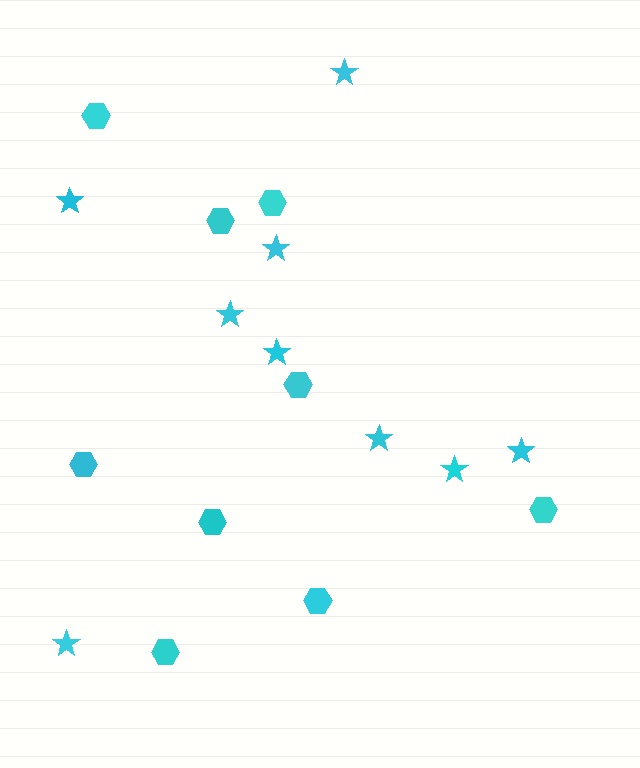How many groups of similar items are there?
There are 2 groups: one group of hexagons (9) and one group of stars (9).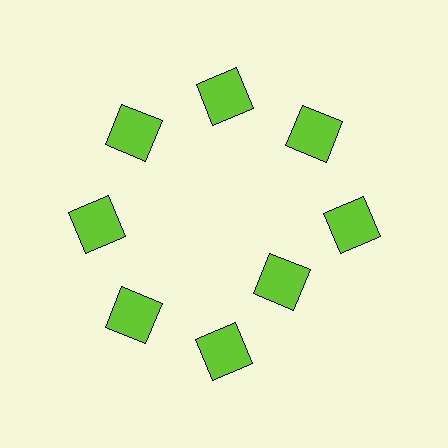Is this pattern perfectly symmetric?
No. The 8 lime squares are arranged in a ring, but one element near the 4 o'clock position is pulled inward toward the center, breaking the 8-fold rotational symmetry.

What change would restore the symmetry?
The symmetry would be restored by moving it outward, back onto the ring so that all 8 squares sit at equal angles and equal distance from the center.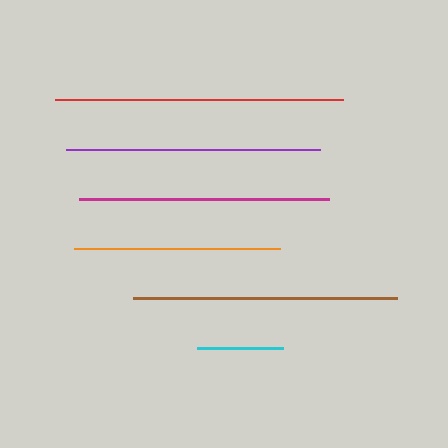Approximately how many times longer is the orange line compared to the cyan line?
The orange line is approximately 2.4 times the length of the cyan line.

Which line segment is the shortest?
The cyan line is the shortest at approximately 86 pixels.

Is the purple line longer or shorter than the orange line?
The purple line is longer than the orange line.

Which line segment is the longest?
The red line is the longest at approximately 287 pixels.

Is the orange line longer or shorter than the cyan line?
The orange line is longer than the cyan line.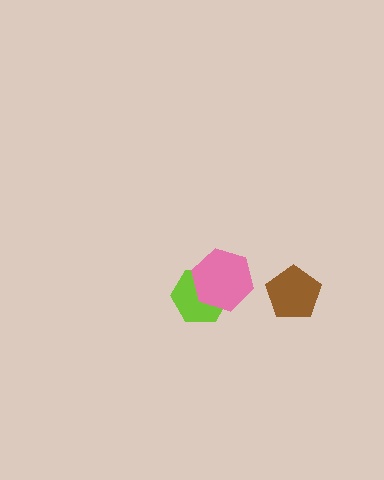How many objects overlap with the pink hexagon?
1 object overlaps with the pink hexagon.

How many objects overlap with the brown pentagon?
0 objects overlap with the brown pentagon.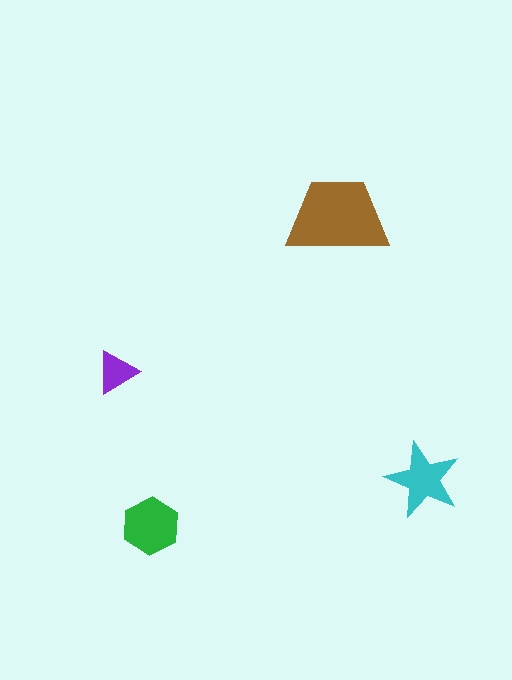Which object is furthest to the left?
The purple triangle is leftmost.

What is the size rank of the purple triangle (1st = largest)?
4th.